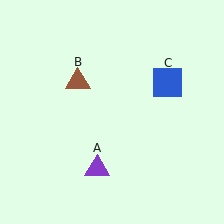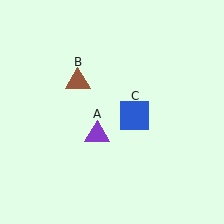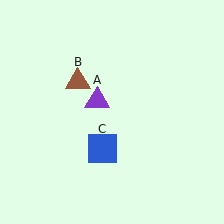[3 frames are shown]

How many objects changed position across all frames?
2 objects changed position: purple triangle (object A), blue square (object C).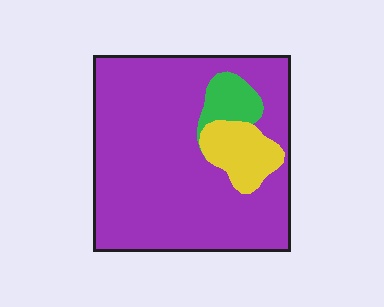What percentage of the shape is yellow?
Yellow covers about 10% of the shape.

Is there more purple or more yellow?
Purple.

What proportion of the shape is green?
Green takes up less than a sixth of the shape.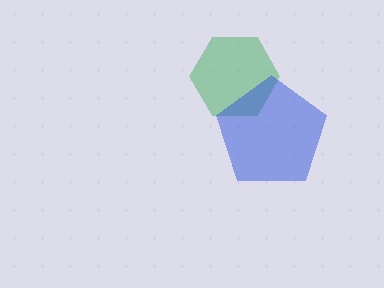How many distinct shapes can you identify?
There are 2 distinct shapes: a green hexagon, a blue pentagon.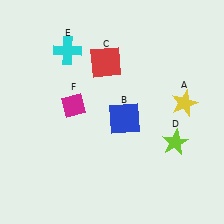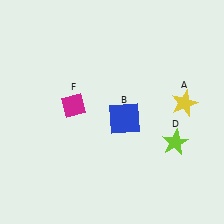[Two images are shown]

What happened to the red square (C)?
The red square (C) was removed in Image 2. It was in the top-left area of Image 1.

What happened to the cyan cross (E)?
The cyan cross (E) was removed in Image 2. It was in the top-left area of Image 1.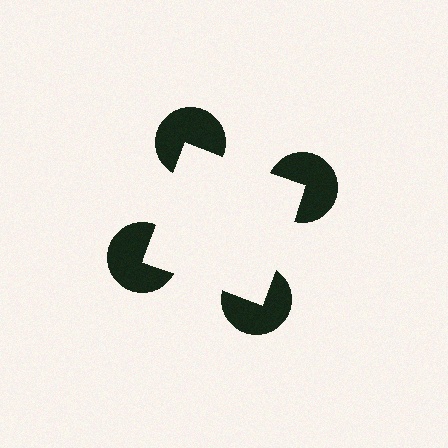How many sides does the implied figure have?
4 sides.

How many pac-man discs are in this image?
There are 4 — one at each vertex of the illusory square.